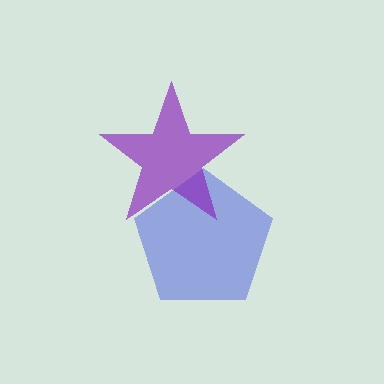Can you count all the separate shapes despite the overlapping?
Yes, there are 2 separate shapes.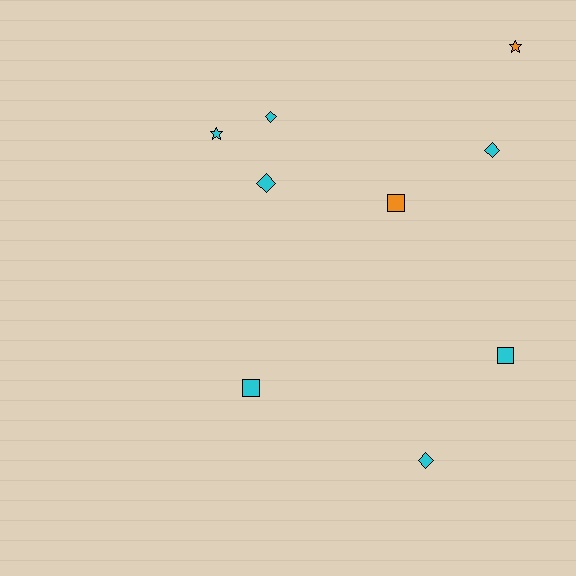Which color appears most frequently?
Cyan, with 7 objects.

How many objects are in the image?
There are 9 objects.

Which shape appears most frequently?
Diamond, with 4 objects.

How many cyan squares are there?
There are 2 cyan squares.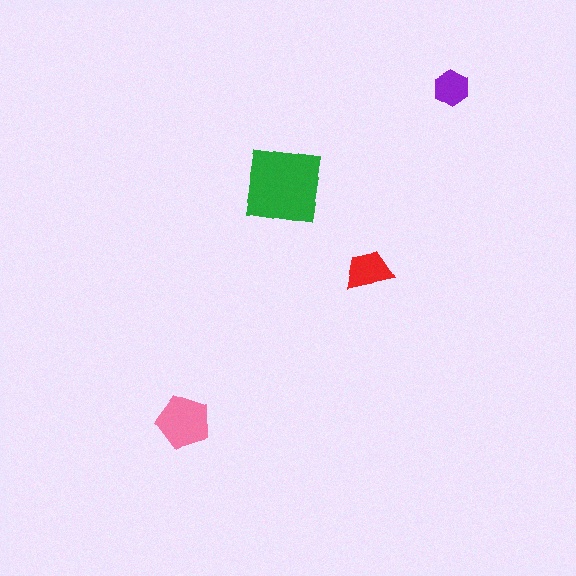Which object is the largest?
The green square.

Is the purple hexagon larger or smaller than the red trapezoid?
Smaller.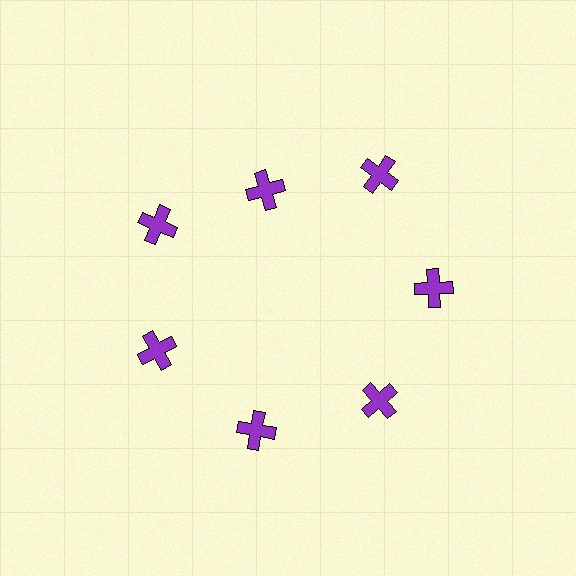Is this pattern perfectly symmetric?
No. The 7 purple crosses are arranged in a ring, but one element near the 12 o'clock position is pulled inward toward the center, breaking the 7-fold rotational symmetry.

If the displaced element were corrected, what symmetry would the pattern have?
It would have 7-fold rotational symmetry — the pattern would map onto itself every 51 degrees.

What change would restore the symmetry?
The symmetry would be restored by moving it outward, back onto the ring so that all 7 crosses sit at equal angles and equal distance from the center.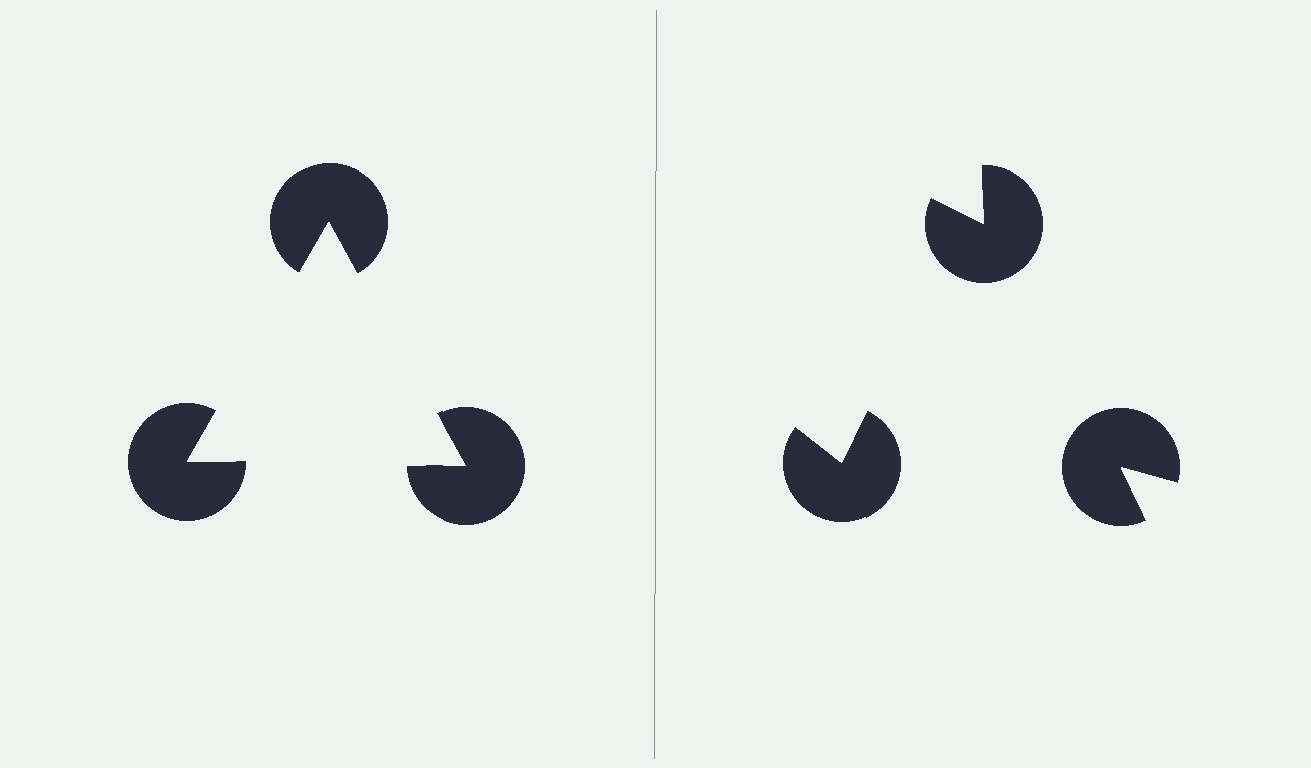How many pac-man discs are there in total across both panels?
6 — 3 on each side.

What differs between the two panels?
The pac-man discs are positioned identically on both sides; only the wedge orientations differ. On the left they align to a triangle; on the right they are misaligned.